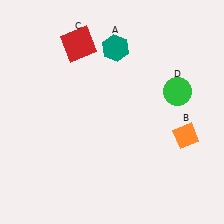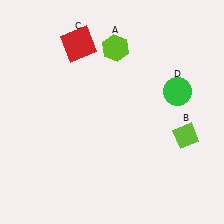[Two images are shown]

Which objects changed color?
A changed from teal to lime. B changed from orange to lime.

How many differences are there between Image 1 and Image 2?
There are 2 differences between the two images.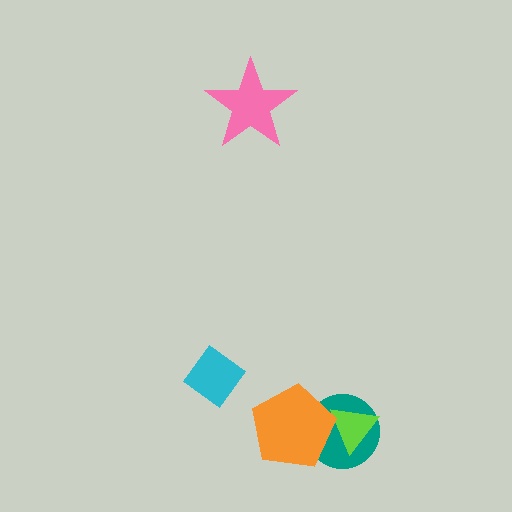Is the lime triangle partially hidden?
Yes, it is partially covered by another shape.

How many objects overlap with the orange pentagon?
2 objects overlap with the orange pentagon.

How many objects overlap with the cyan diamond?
0 objects overlap with the cyan diamond.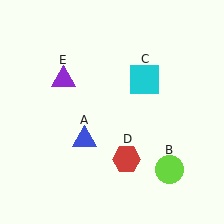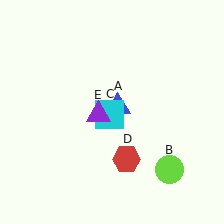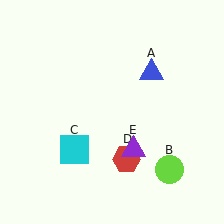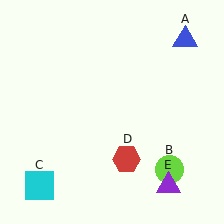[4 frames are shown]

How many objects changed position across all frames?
3 objects changed position: blue triangle (object A), cyan square (object C), purple triangle (object E).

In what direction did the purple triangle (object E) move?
The purple triangle (object E) moved down and to the right.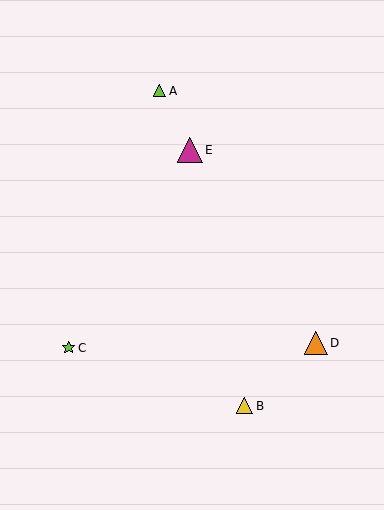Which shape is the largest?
The magenta triangle (labeled E) is the largest.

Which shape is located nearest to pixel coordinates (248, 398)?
The yellow triangle (labeled B) at (245, 406) is nearest to that location.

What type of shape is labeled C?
Shape C is a lime star.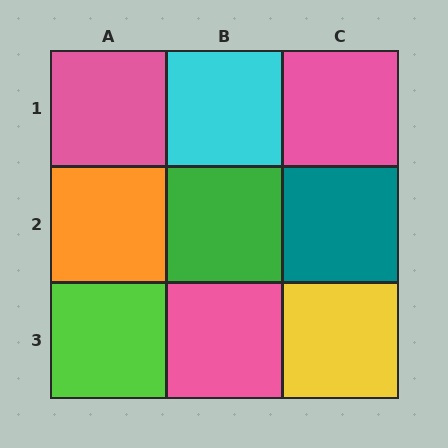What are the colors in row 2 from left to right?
Orange, green, teal.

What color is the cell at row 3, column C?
Yellow.